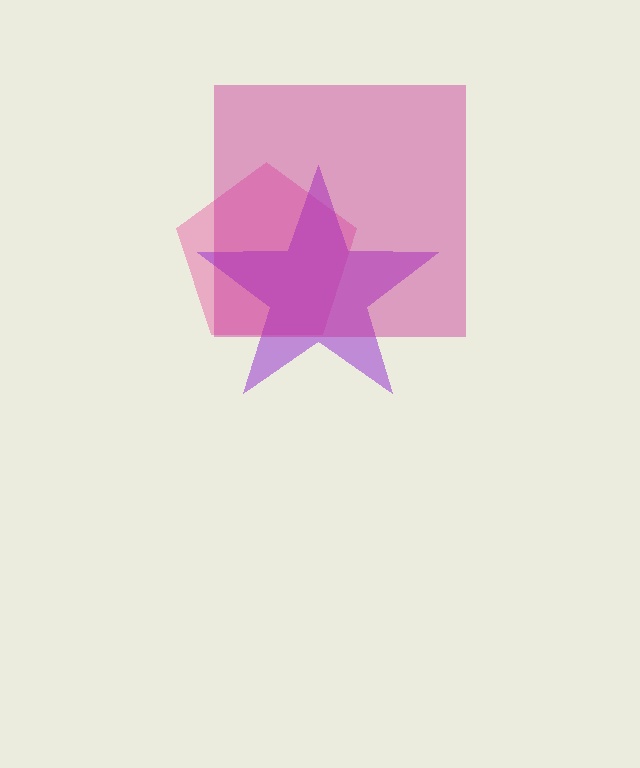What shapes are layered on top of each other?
The layered shapes are: a pink pentagon, a purple star, a magenta square.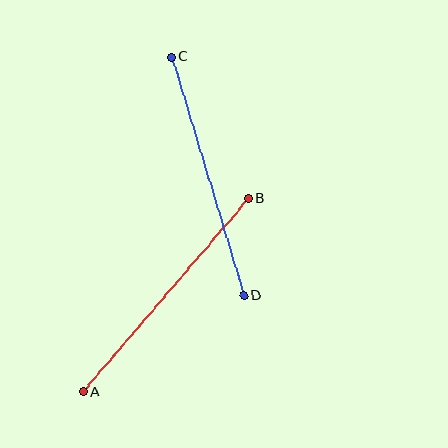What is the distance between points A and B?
The distance is approximately 255 pixels.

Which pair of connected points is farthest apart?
Points A and B are farthest apart.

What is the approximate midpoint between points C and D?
The midpoint is at approximately (208, 176) pixels.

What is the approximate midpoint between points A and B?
The midpoint is at approximately (166, 295) pixels.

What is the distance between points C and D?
The distance is approximately 249 pixels.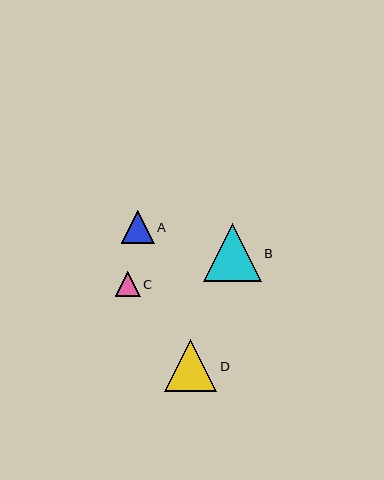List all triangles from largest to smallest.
From largest to smallest: B, D, A, C.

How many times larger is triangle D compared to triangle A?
Triangle D is approximately 1.6 times the size of triangle A.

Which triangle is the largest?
Triangle B is the largest with a size of approximately 58 pixels.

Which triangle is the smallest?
Triangle C is the smallest with a size of approximately 25 pixels.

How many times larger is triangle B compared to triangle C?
Triangle B is approximately 2.3 times the size of triangle C.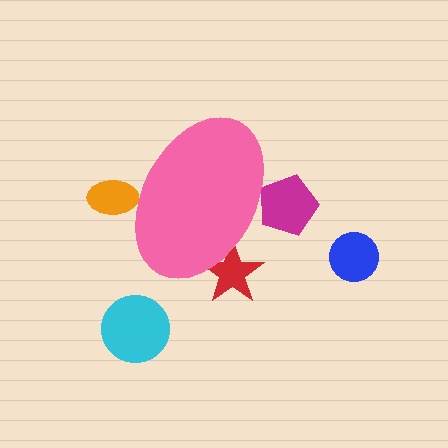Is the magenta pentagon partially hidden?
Yes, the magenta pentagon is partially hidden behind the pink ellipse.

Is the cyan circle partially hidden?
No, the cyan circle is fully visible.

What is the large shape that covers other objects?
A pink ellipse.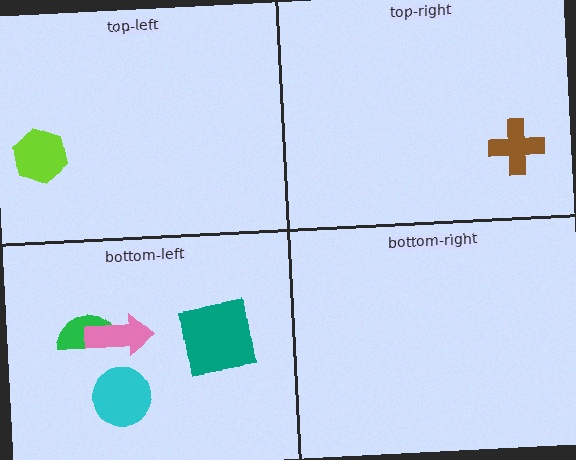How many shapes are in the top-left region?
1.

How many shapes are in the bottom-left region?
4.